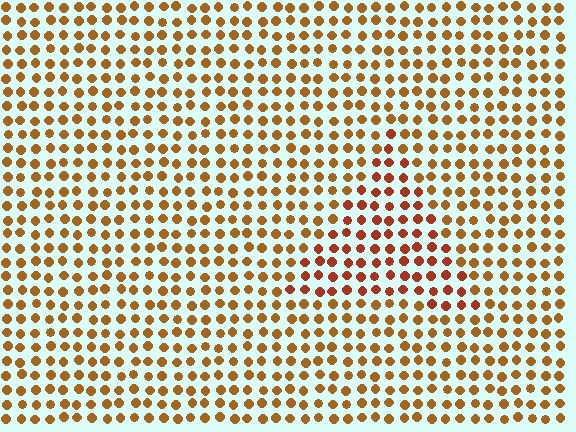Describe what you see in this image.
The image is filled with small brown elements in a uniform arrangement. A triangle-shaped region is visible where the elements are tinted to a slightly different hue, forming a subtle color boundary.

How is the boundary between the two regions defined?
The boundary is defined purely by a slight shift in hue (about 23 degrees). Spacing, size, and orientation are identical on both sides.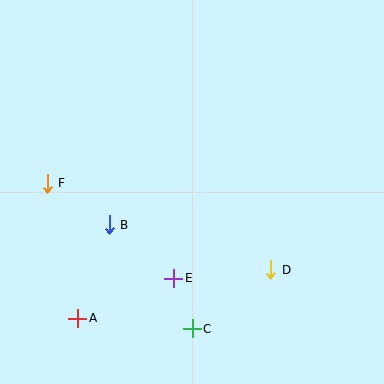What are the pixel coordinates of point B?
Point B is at (109, 225).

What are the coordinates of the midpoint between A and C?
The midpoint between A and C is at (135, 323).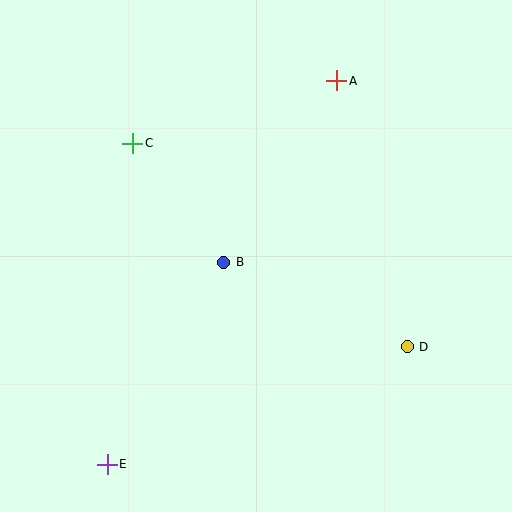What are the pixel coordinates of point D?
Point D is at (407, 347).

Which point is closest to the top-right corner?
Point A is closest to the top-right corner.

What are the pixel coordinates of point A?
Point A is at (337, 81).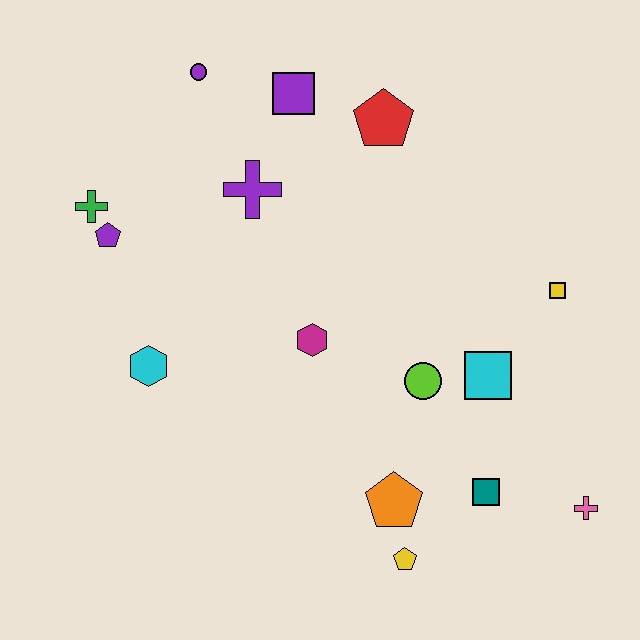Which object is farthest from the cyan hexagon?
The pink cross is farthest from the cyan hexagon.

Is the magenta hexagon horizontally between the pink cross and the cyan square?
No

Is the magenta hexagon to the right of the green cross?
Yes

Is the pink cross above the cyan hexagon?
No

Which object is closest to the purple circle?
The purple square is closest to the purple circle.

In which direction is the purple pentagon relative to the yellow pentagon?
The purple pentagon is above the yellow pentagon.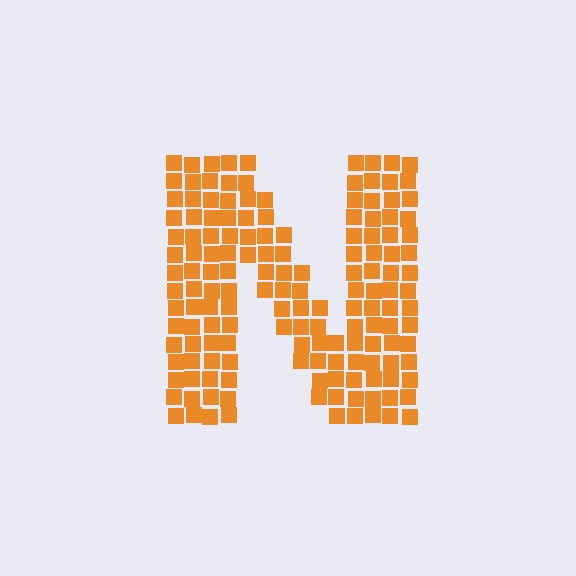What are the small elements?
The small elements are squares.